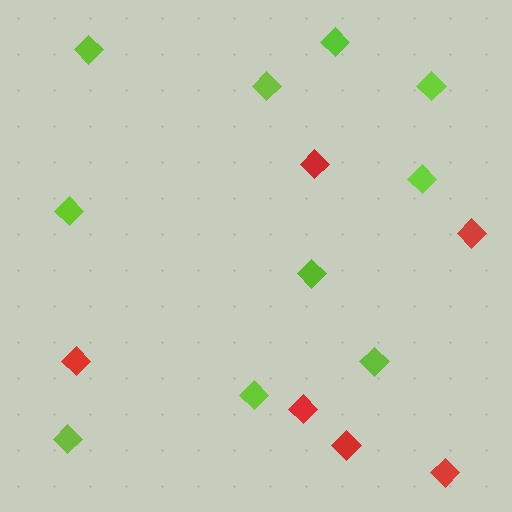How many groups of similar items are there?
There are 2 groups: one group of lime diamonds (10) and one group of red diamonds (6).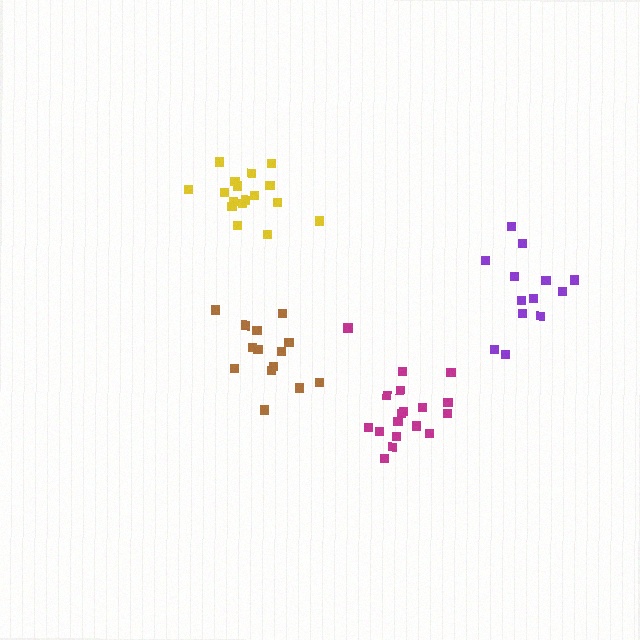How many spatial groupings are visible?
There are 4 spatial groupings.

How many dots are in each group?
Group 1: 18 dots, Group 2: 14 dots, Group 3: 18 dots, Group 4: 13 dots (63 total).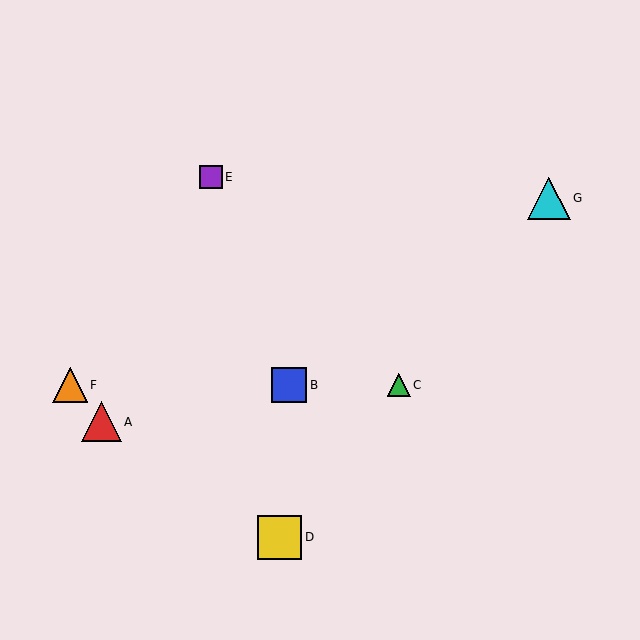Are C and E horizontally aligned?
No, C is at y≈385 and E is at y≈177.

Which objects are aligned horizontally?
Objects B, C, F are aligned horizontally.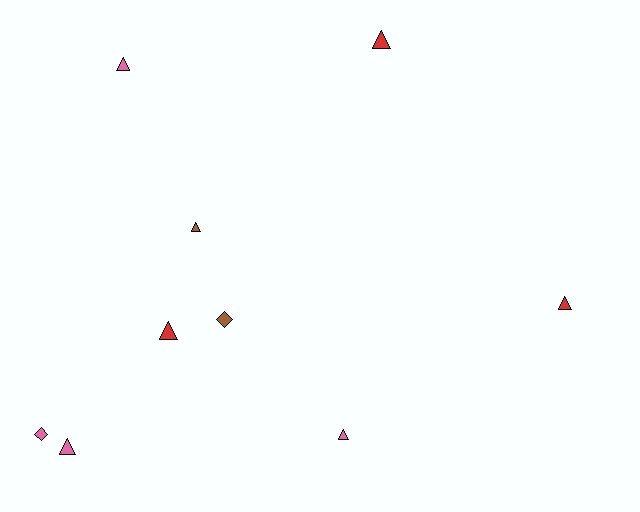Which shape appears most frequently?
Triangle, with 7 objects.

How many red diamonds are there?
There are no red diamonds.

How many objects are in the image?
There are 9 objects.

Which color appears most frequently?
Pink, with 4 objects.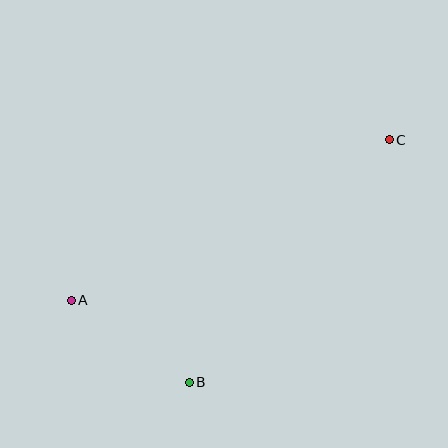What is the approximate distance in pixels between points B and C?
The distance between B and C is approximately 314 pixels.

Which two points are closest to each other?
Points A and B are closest to each other.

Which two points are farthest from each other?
Points A and C are farthest from each other.